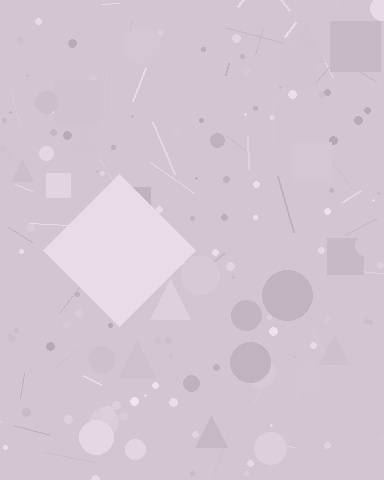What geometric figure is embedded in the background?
A diamond is embedded in the background.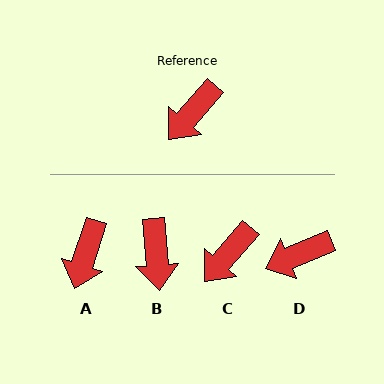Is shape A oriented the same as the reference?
No, it is off by about 23 degrees.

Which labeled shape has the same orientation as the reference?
C.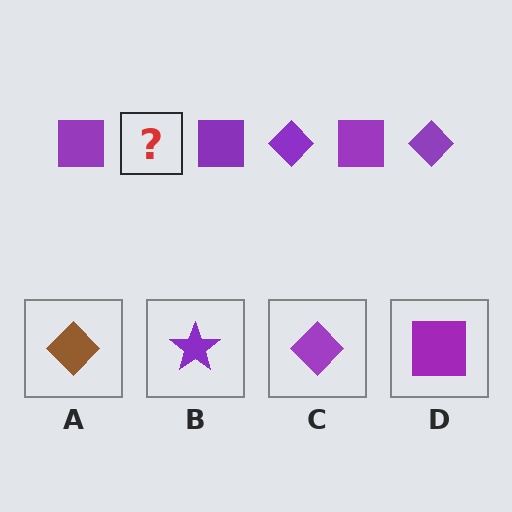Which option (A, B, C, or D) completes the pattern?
C.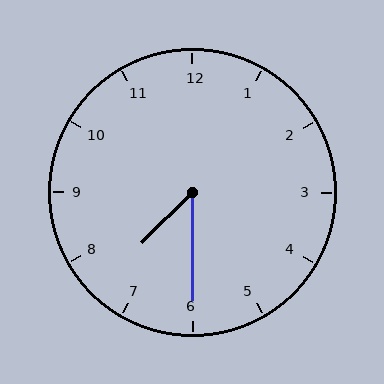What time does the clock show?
7:30.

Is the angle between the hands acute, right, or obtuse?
It is acute.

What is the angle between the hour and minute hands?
Approximately 45 degrees.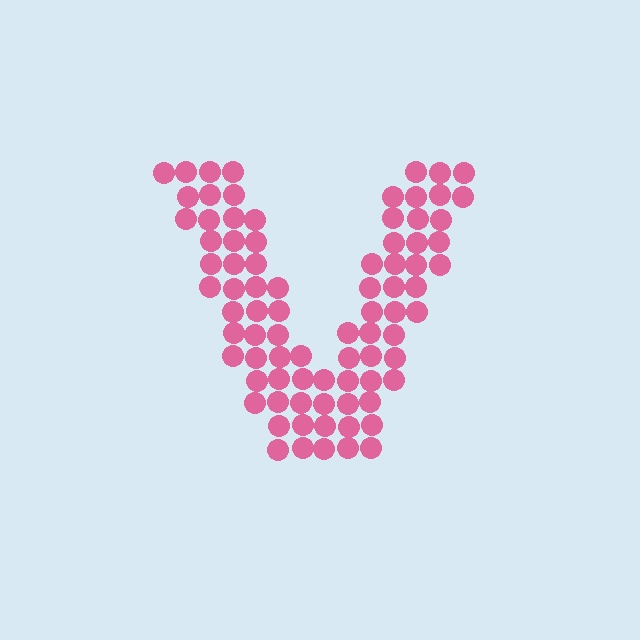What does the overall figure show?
The overall figure shows the letter V.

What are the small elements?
The small elements are circles.